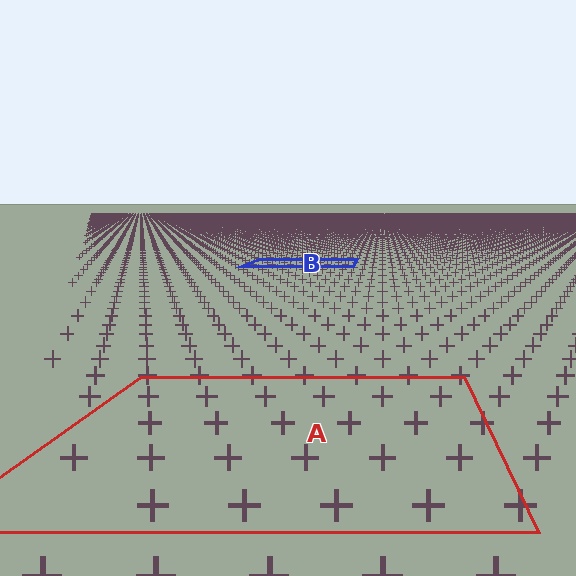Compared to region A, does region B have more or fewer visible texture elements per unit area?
Region B has more texture elements per unit area — they are packed more densely because it is farther away.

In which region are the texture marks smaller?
The texture marks are smaller in region B, because it is farther away.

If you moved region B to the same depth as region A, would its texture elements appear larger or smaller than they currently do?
They would appear larger. At a closer depth, the same texture elements are projected at a bigger on-screen size.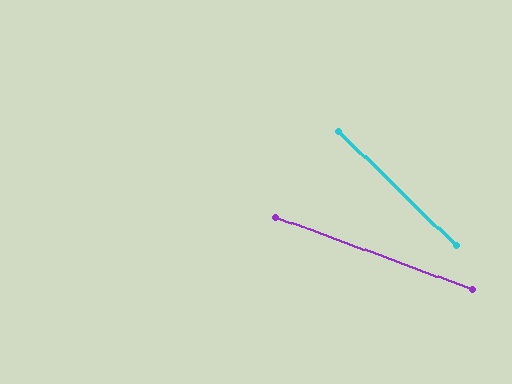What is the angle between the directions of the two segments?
Approximately 24 degrees.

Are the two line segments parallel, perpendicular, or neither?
Neither parallel nor perpendicular — they differ by about 24°.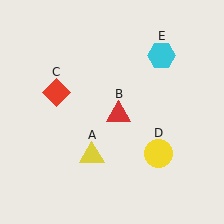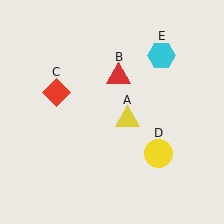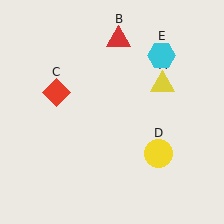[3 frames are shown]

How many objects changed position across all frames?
2 objects changed position: yellow triangle (object A), red triangle (object B).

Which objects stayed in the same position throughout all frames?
Red diamond (object C) and yellow circle (object D) and cyan hexagon (object E) remained stationary.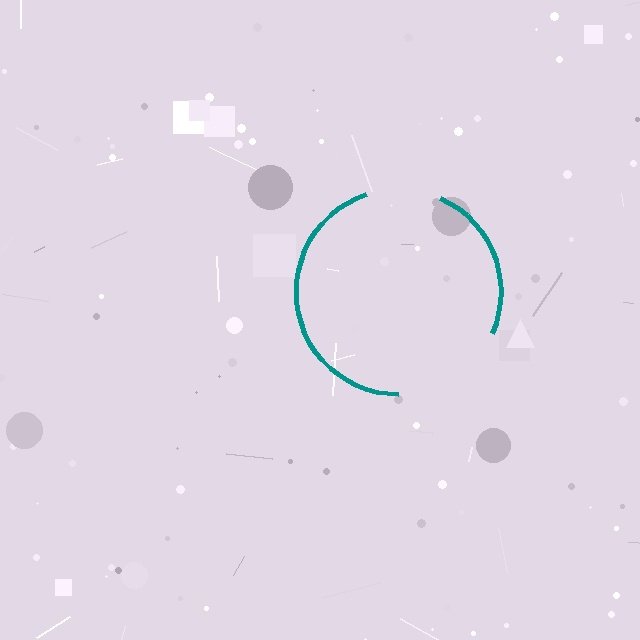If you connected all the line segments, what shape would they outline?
They would outline a circle.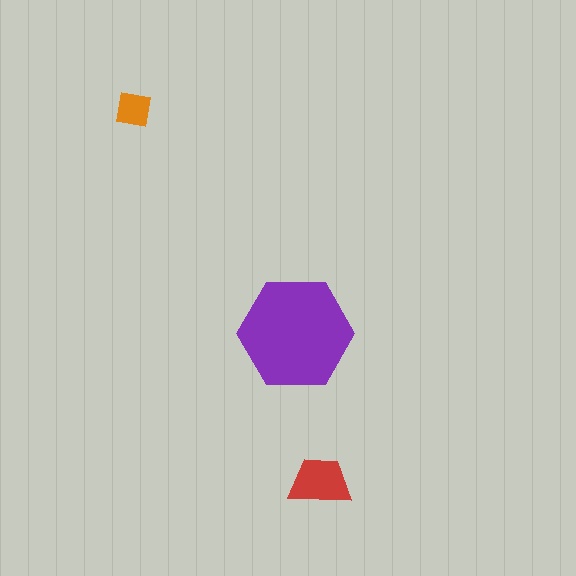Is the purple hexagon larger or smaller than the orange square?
Larger.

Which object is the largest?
The purple hexagon.